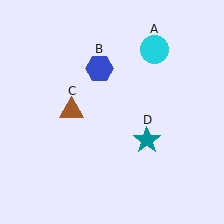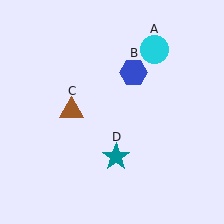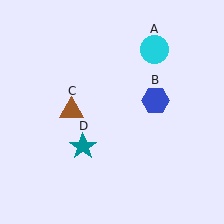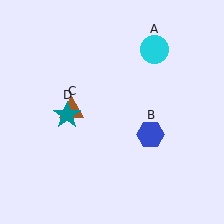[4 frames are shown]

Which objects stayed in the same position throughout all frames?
Cyan circle (object A) and brown triangle (object C) remained stationary.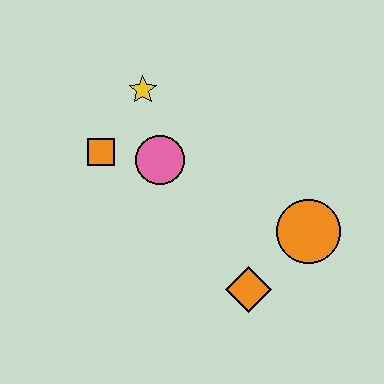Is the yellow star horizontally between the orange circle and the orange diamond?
No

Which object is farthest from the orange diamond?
The yellow star is farthest from the orange diamond.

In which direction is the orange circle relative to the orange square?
The orange circle is to the right of the orange square.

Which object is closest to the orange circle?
The orange diamond is closest to the orange circle.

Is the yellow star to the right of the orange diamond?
No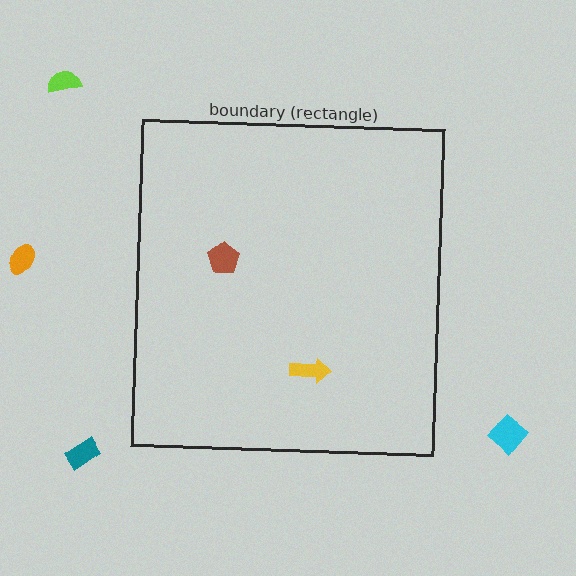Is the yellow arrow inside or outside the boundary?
Inside.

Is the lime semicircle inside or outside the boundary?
Outside.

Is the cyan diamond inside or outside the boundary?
Outside.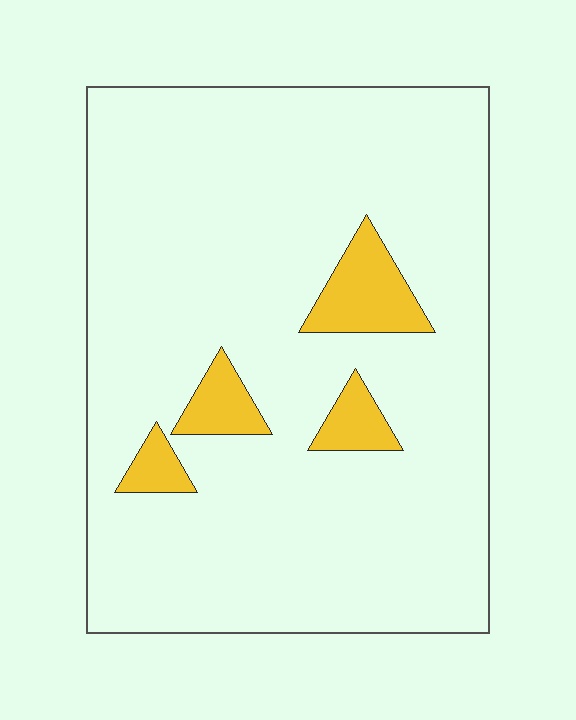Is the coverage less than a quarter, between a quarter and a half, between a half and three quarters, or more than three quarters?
Less than a quarter.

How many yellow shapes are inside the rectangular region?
4.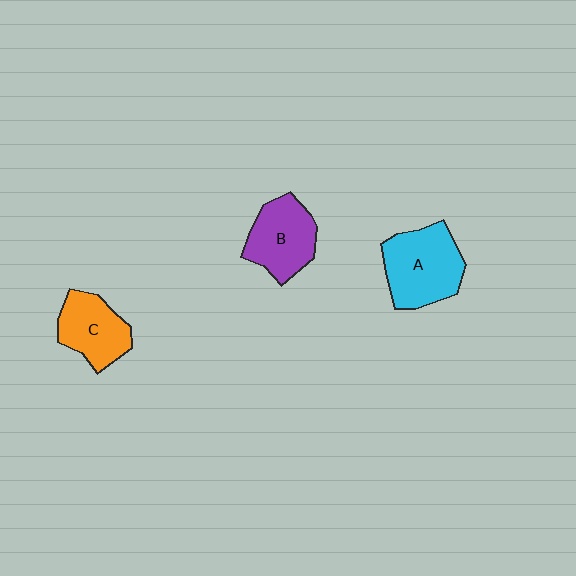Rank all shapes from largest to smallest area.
From largest to smallest: A (cyan), B (purple), C (orange).